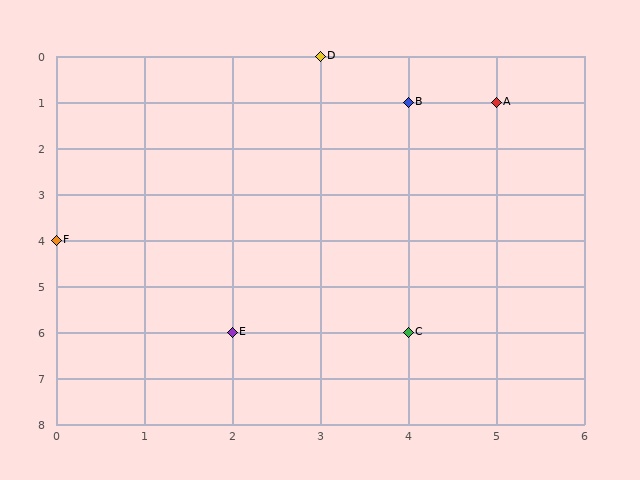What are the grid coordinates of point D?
Point D is at grid coordinates (3, 0).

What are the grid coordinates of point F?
Point F is at grid coordinates (0, 4).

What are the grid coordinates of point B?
Point B is at grid coordinates (4, 1).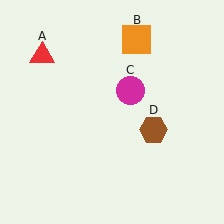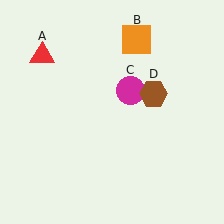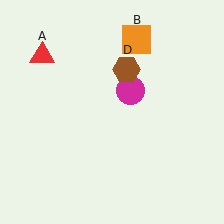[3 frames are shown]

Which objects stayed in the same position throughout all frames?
Red triangle (object A) and orange square (object B) and magenta circle (object C) remained stationary.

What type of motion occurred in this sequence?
The brown hexagon (object D) rotated counterclockwise around the center of the scene.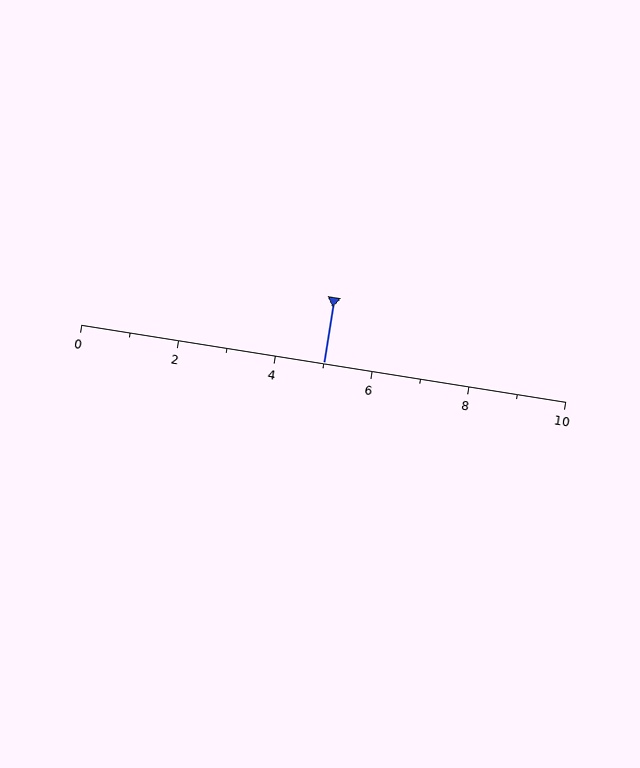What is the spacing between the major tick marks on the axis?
The major ticks are spaced 2 apart.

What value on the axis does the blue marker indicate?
The marker indicates approximately 5.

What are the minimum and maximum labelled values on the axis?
The axis runs from 0 to 10.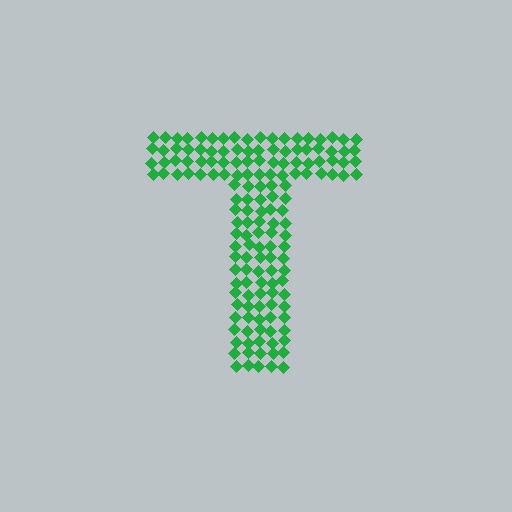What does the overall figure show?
The overall figure shows the letter T.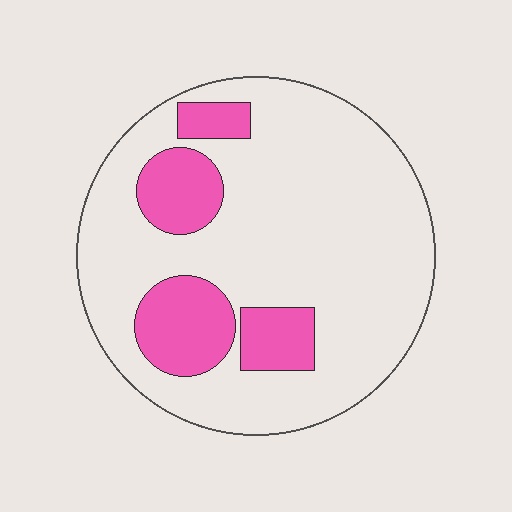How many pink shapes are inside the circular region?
4.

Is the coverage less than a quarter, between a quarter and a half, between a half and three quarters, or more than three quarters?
Less than a quarter.